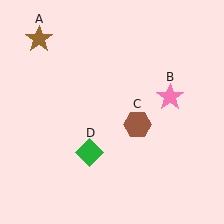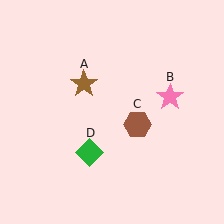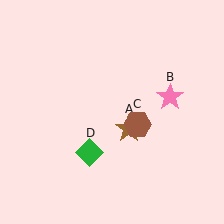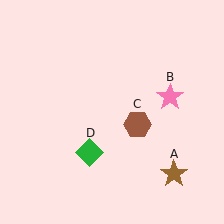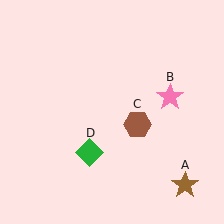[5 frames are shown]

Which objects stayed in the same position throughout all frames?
Pink star (object B) and brown hexagon (object C) and green diamond (object D) remained stationary.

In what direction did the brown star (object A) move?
The brown star (object A) moved down and to the right.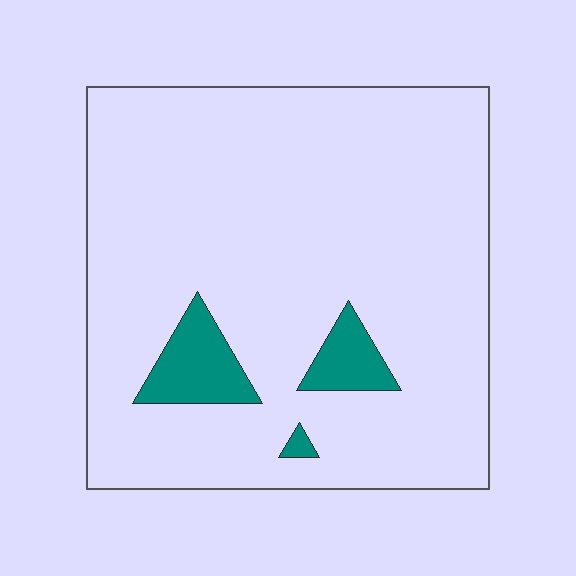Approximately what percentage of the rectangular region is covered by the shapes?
Approximately 10%.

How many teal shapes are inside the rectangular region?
3.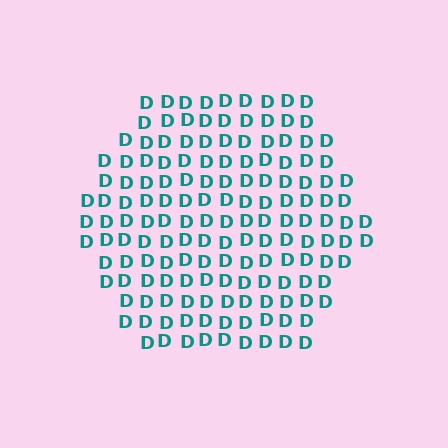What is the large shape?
The large shape is a hexagon.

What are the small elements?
The small elements are letter D's.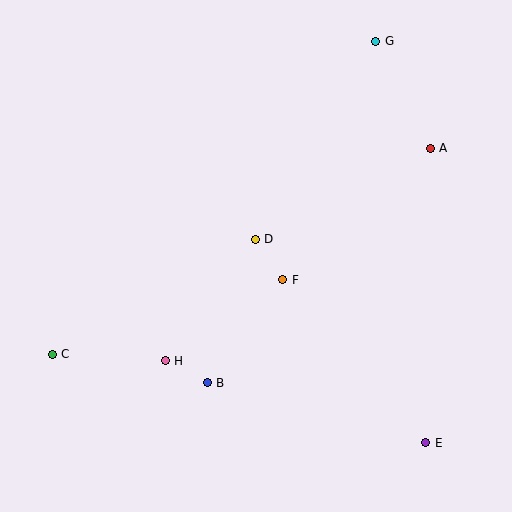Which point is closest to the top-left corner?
Point D is closest to the top-left corner.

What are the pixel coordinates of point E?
Point E is at (426, 443).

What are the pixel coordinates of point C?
Point C is at (52, 354).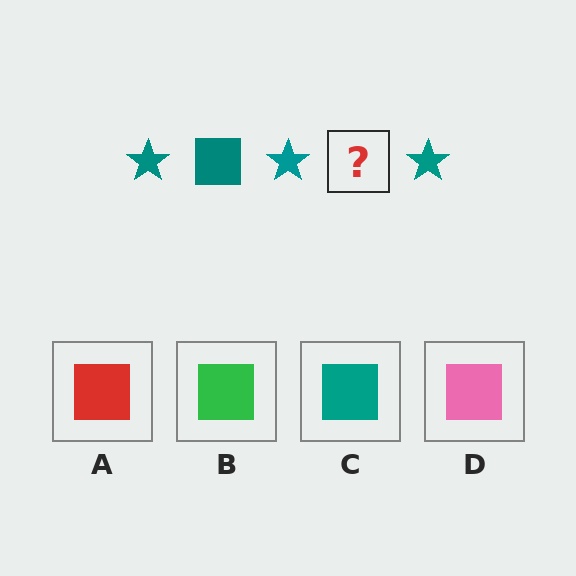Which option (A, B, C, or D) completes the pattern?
C.